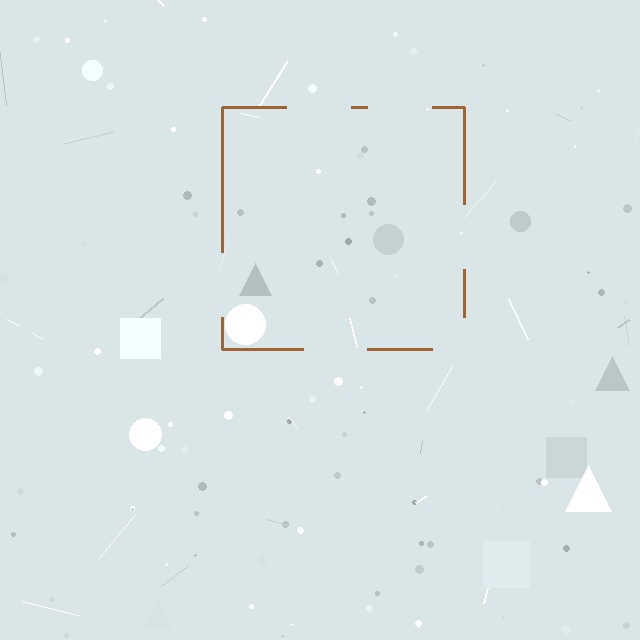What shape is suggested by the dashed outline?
The dashed outline suggests a square.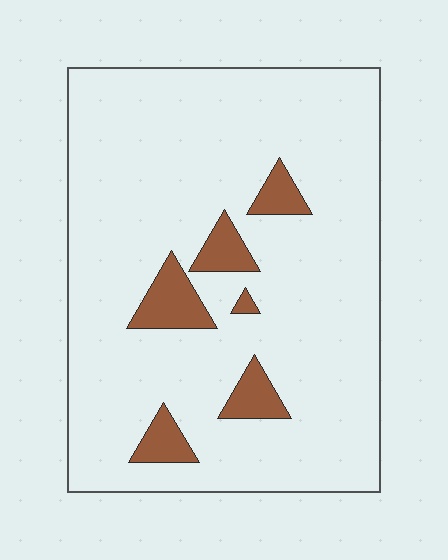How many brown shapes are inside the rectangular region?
6.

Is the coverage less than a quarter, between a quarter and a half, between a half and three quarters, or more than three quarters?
Less than a quarter.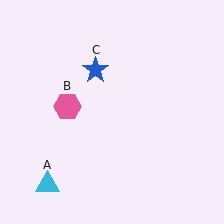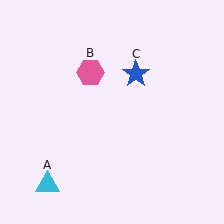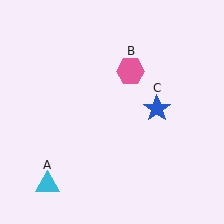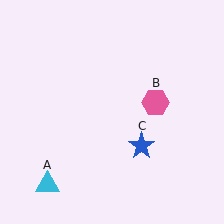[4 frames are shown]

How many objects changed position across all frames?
2 objects changed position: pink hexagon (object B), blue star (object C).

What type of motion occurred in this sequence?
The pink hexagon (object B), blue star (object C) rotated clockwise around the center of the scene.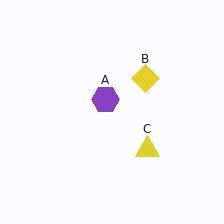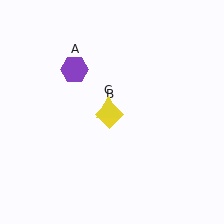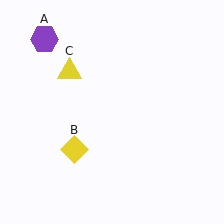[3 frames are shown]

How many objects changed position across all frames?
3 objects changed position: purple hexagon (object A), yellow diamond (object B), yellow triangle (object C).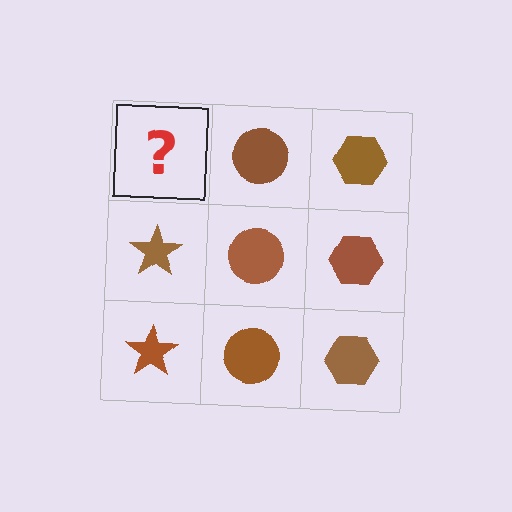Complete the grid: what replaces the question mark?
The question mark should be replaced with a brown star.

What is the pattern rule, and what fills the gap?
The rule is that each column has a consistent shape. The gap should be filled with a brown star.